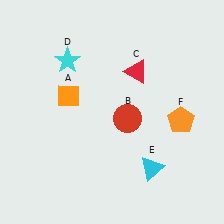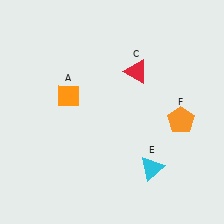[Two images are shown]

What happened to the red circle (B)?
The red circle (B) was removed in Image 2. It was in the bottom-right area of Image 1.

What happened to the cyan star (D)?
The cyan star (D) was removed in Image 2. It was in the top-left area of Image 1.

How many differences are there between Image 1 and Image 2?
There are 2 differences between the two images.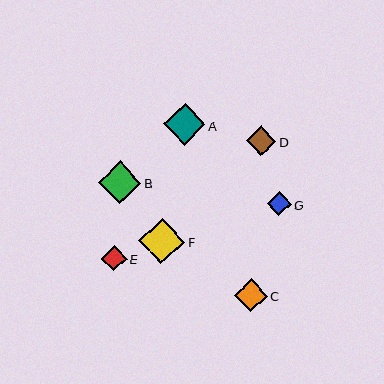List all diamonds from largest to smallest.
From largest to smallest: F, B, A, C, D, E, G.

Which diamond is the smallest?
Diamond G is the smallest with a size of approximately 24 pixels.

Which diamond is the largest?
Diamond F is the largest with a size of approximately 46 pixels.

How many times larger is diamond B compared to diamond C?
Diamond B is approximately 1.3 times the size of diamond C.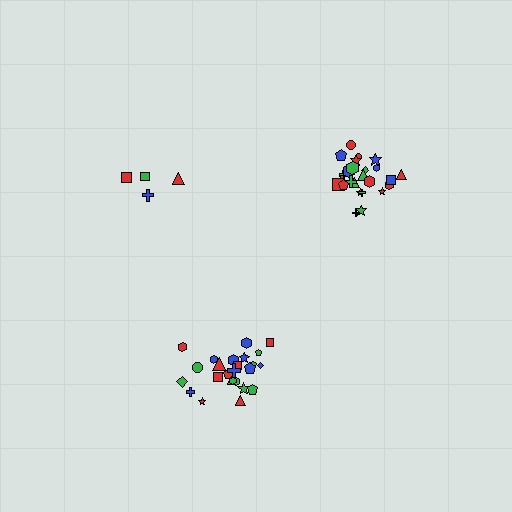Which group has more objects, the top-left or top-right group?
The top-right group.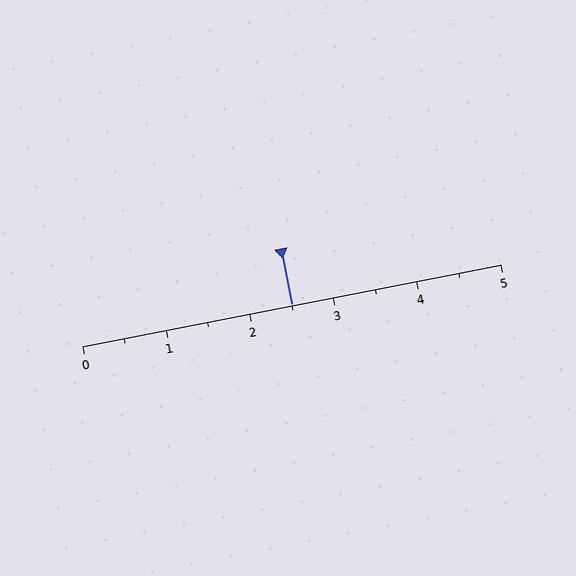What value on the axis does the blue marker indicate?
The marker indicates approximately 2.5.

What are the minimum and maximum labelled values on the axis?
The axis runs from 0 to 5.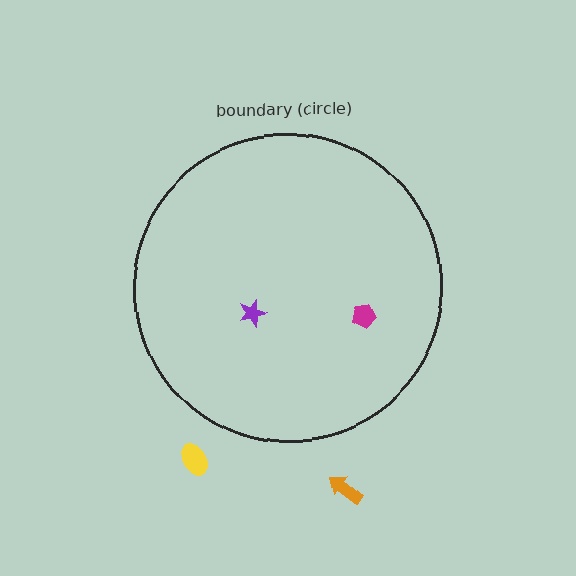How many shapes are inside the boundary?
2 inside, 2 outside.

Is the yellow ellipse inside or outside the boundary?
Outside.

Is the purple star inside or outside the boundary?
Inside.